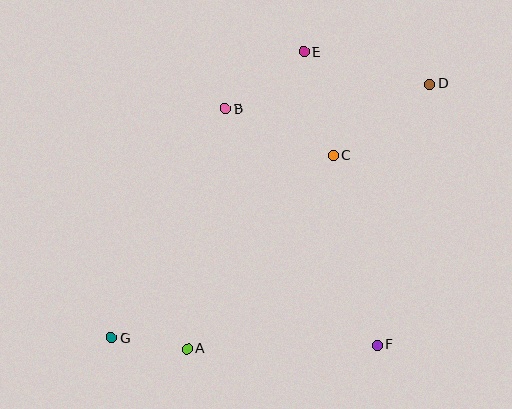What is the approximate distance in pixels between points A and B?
The distance between A and B is approximately 243 pixels.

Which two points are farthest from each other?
Points D and G are farthest from each other.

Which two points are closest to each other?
Points A and G are closest to each other.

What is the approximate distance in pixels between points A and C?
The distance between A and C is approximately 242 pixels.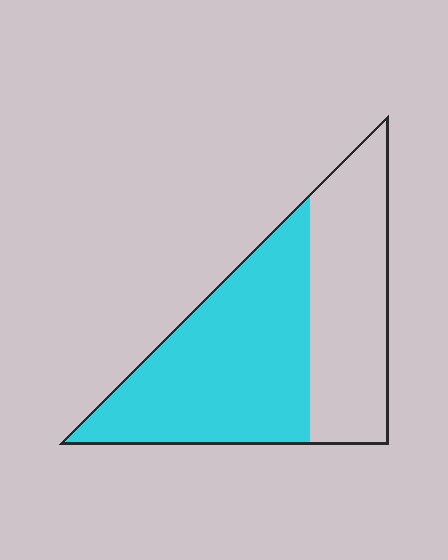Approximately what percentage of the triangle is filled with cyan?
Approximately 60%.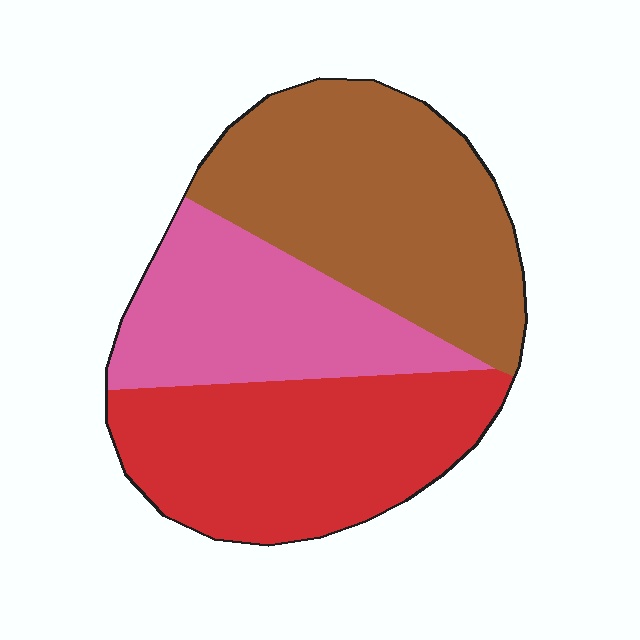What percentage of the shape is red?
Red covers roughly 35% of the shape.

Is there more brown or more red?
Brown.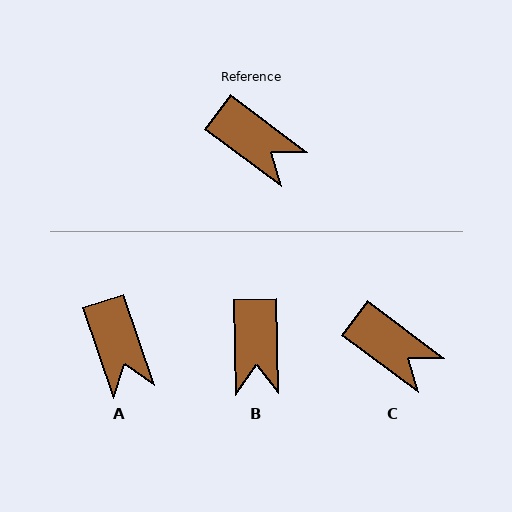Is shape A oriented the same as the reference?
No, it is off by about 35 degrees.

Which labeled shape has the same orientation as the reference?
C.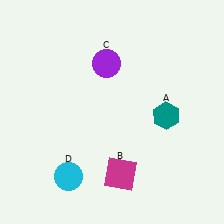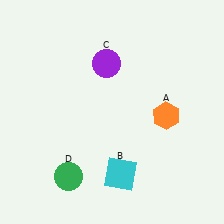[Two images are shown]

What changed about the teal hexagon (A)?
In Image 1, A is teal. In Image 2, it changed to orange.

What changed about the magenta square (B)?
In Image 1, B is magenta. In Image 2, it changed to cyan.